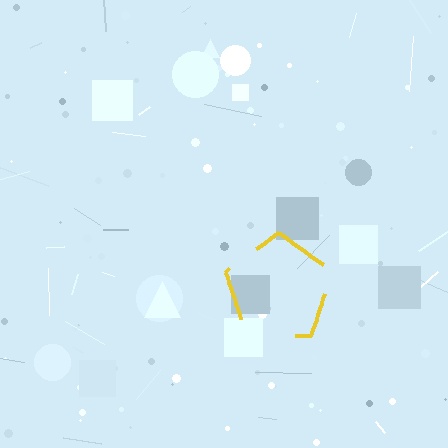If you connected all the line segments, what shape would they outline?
They would outline a pentagon.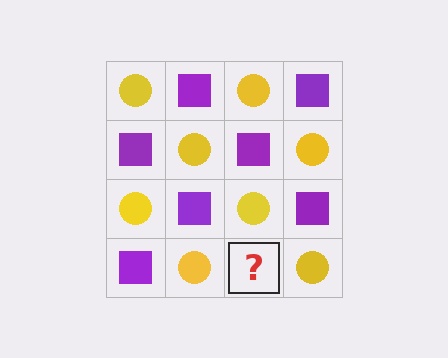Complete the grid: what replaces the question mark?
The question mark should be replaced with a purple square.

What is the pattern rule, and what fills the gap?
The rule is that it alternates yellow circle and purple square in a checkerboard pattern. The gap should be filled with a purple square.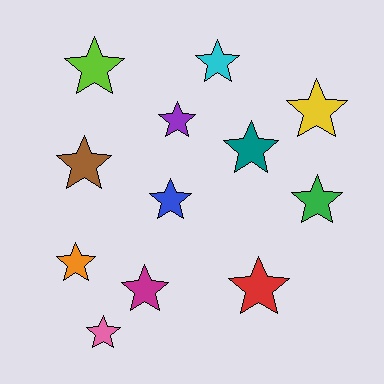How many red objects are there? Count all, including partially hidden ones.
There is 1 red object.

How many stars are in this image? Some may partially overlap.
There are 12 stars.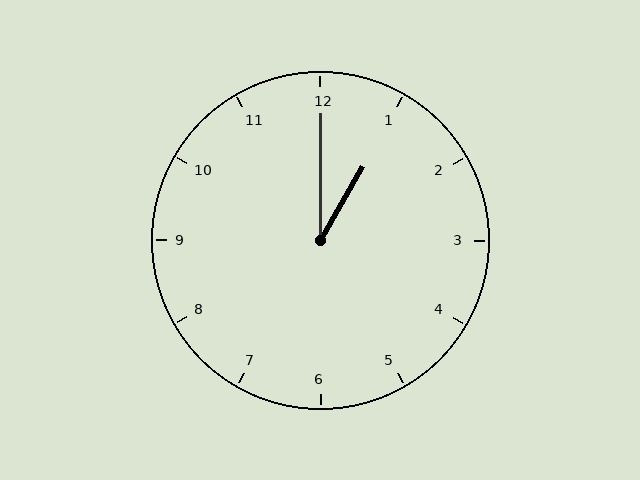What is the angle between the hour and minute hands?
Approximately 30 degrees.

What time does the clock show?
1:00.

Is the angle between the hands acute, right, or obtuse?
It is acute.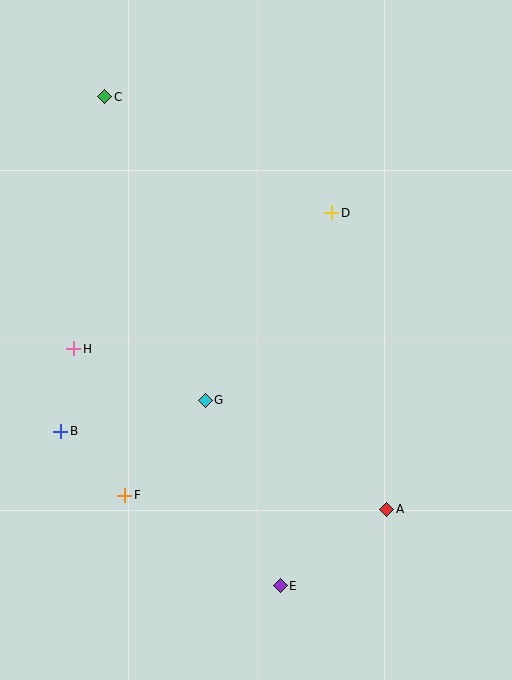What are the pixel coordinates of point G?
Point G is at (205, 401).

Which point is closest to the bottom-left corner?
Point F is closest to the bottom-left corner.